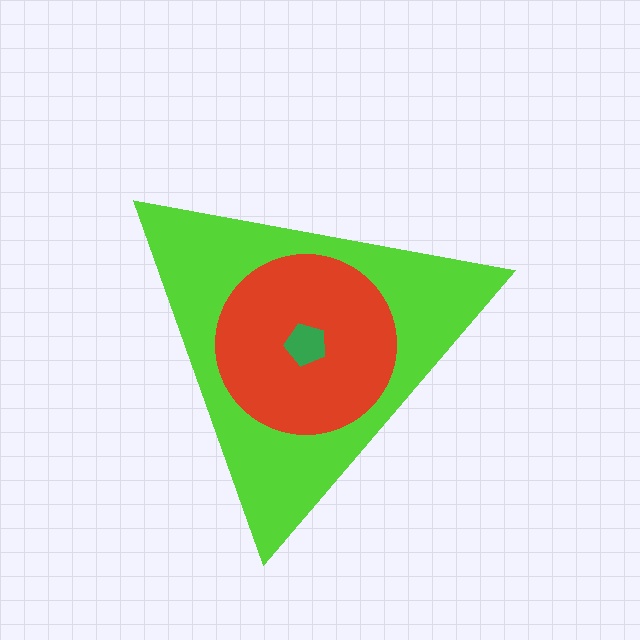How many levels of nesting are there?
3.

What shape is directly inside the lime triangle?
The red circle.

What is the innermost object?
The green pentagon.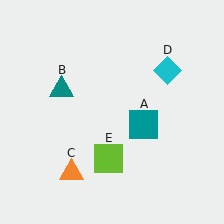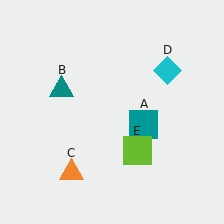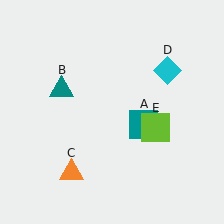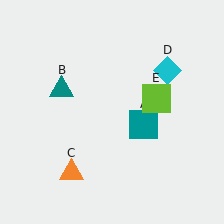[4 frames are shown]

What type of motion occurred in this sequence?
The lime square (object E) rotated counterclockwise around the center of the scene.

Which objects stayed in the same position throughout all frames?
Teal square (object A) and teal triangle (object B) and orange triangle (object C) and cyan diamond (object D) remained stationary.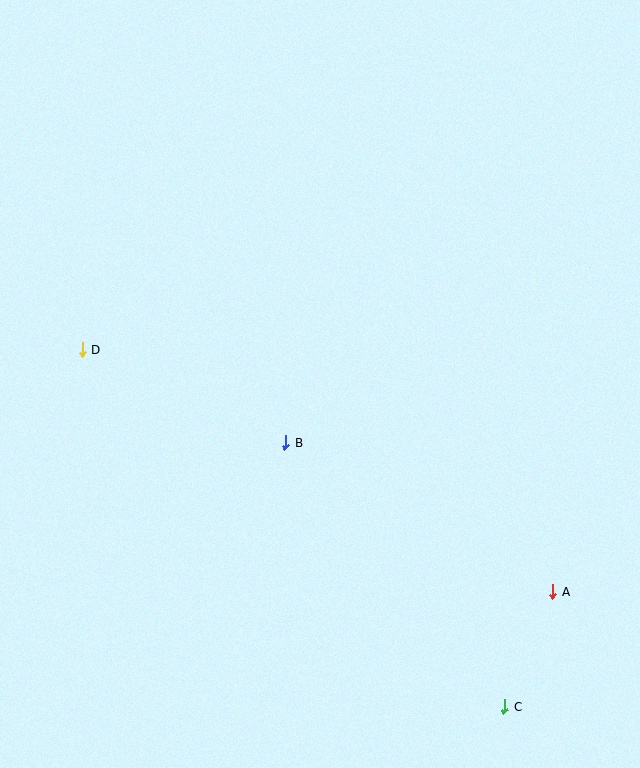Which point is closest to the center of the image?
Point B at (285, 442) is closest to the center.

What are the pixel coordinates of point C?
Point C is at (505, 707).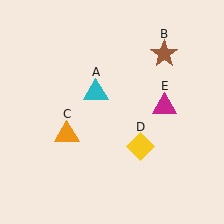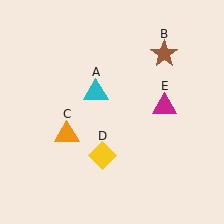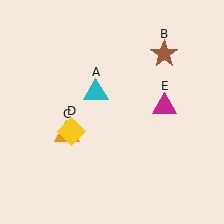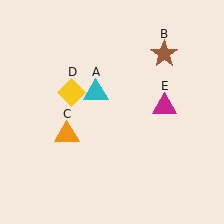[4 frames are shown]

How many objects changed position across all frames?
1 object changed position: yellow diamond (object D).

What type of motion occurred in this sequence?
The yellow diamond (object D) rotated clockwise around the center of the scene.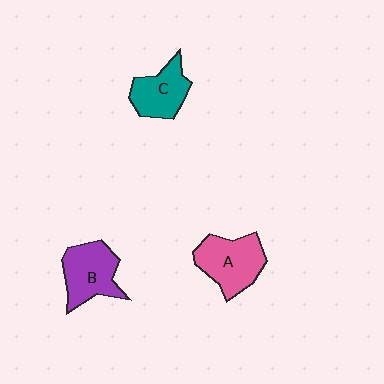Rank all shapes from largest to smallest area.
From largest to smallest: A (pink), B (purple), C (teal).